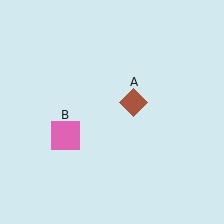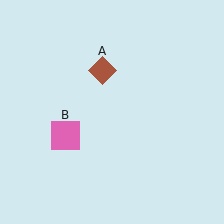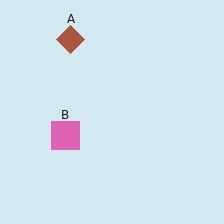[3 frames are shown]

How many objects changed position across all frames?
1 object changed position: brown diamond (object A).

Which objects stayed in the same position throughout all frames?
Pink square (object B) remained stationary.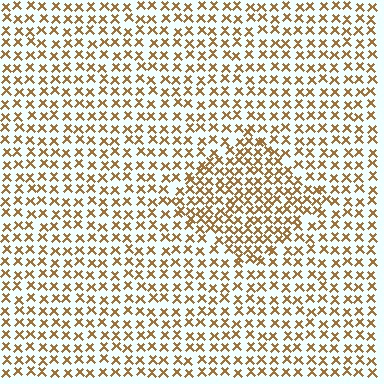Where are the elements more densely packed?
The elements are more densely packed inside the diamond boundary.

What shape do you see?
I see a diamond.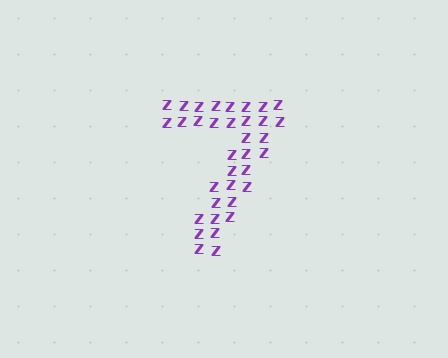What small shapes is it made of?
It is made of small letter Z's.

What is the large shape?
The large shape is the digit 7.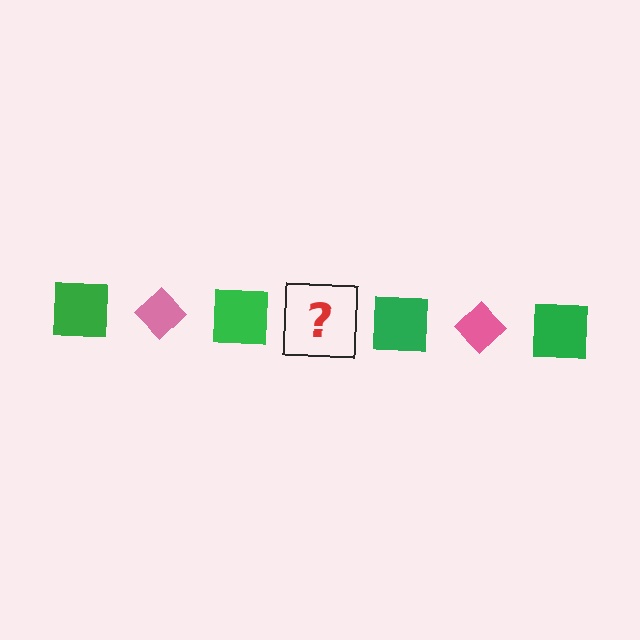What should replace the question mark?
The question mark should be replaced with a pink diamond.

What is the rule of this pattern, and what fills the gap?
The rule is that the pattern alternates between green square and pink diamond. The gap should be filled with a pink diamond.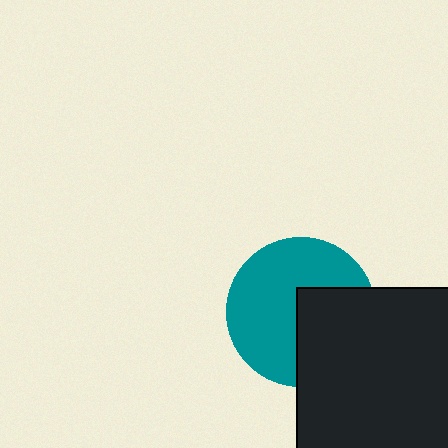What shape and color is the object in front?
The object in front is a black square.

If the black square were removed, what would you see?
You would see the complete teal circle.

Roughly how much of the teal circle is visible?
About half of it is visible (roughly 62%).